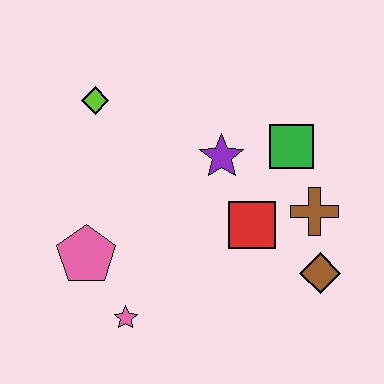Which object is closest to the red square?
The brown cross is closest to the red square.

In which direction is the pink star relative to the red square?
The pink star is to the left of the red square.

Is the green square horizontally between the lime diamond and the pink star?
No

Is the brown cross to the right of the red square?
Yes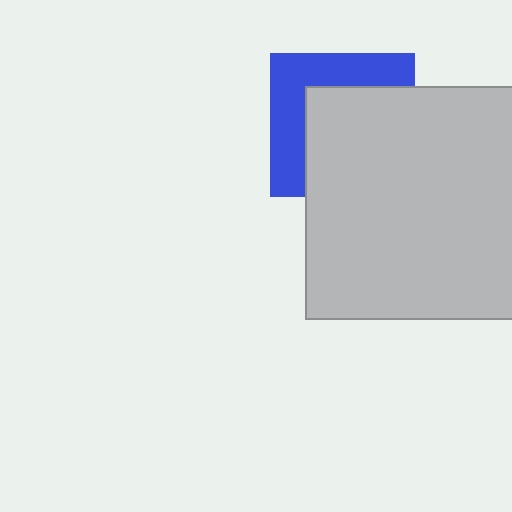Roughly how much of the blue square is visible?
A small part of it is visible (roughly 41%).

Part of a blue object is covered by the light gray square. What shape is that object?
It is a square.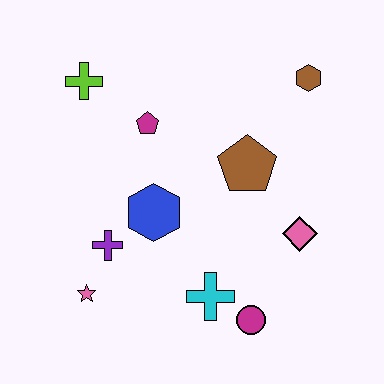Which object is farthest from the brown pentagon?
The pink star is farthest from the brown pentagon.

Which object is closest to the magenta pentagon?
The lime cross is closest to the magenta pentagon.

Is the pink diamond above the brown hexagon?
No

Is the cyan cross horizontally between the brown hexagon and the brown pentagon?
No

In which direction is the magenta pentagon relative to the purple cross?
The magenta pentagon is above the purple cross.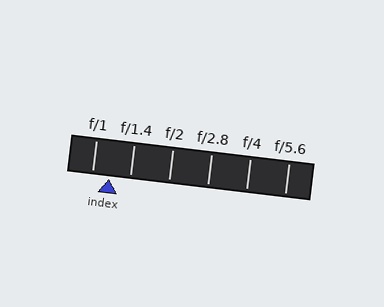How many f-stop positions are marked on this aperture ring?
There are 6 f-stop positions marked.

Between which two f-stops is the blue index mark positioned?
The index mark is between f/1 and f/1.4.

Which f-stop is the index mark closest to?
The index mark is closest to f/1.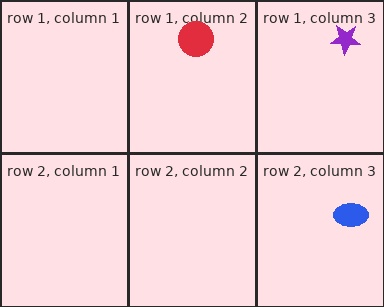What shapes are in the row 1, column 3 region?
The purple star.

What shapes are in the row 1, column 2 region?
The red circle.